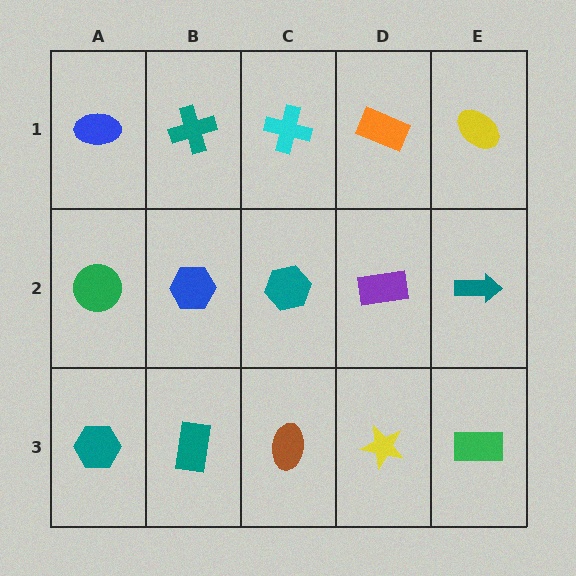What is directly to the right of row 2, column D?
A teal arrow.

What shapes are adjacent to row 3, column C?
A teal hexagon (row 2, column C), a teal rectangle (row 3, column B), a yellow star (row 3, column D).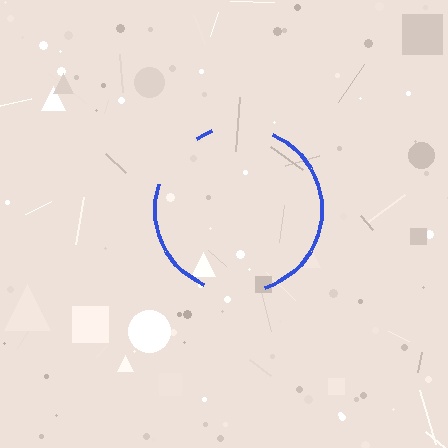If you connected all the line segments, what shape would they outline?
They would outline a circle.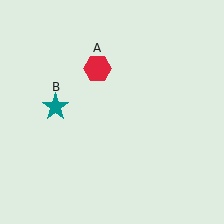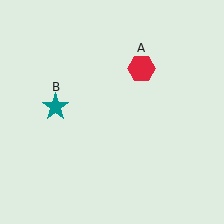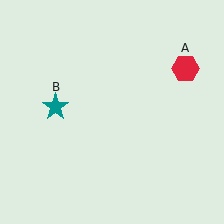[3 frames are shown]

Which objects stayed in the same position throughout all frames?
Teal star (object B) remained stationary.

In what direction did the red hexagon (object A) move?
The red hexagon (object A) moved right.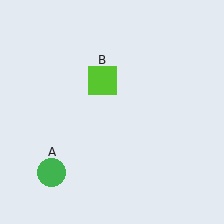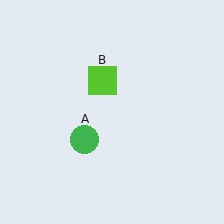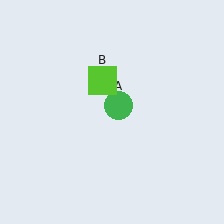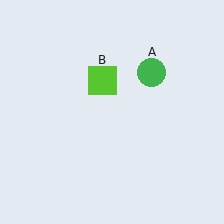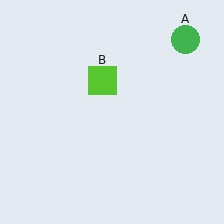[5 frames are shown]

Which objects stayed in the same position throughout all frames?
Lime square (object B) remained stationary.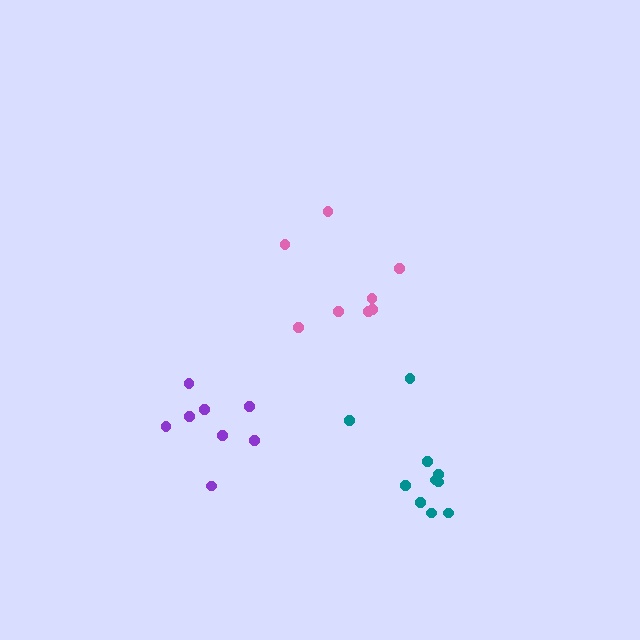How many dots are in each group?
Group 1: 10 dots, Group 2: 8 dots, Group 3: 8 dots (26 total).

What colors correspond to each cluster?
The clusters are colored: teal, pink, purple.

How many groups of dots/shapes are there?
There are 3 groups.